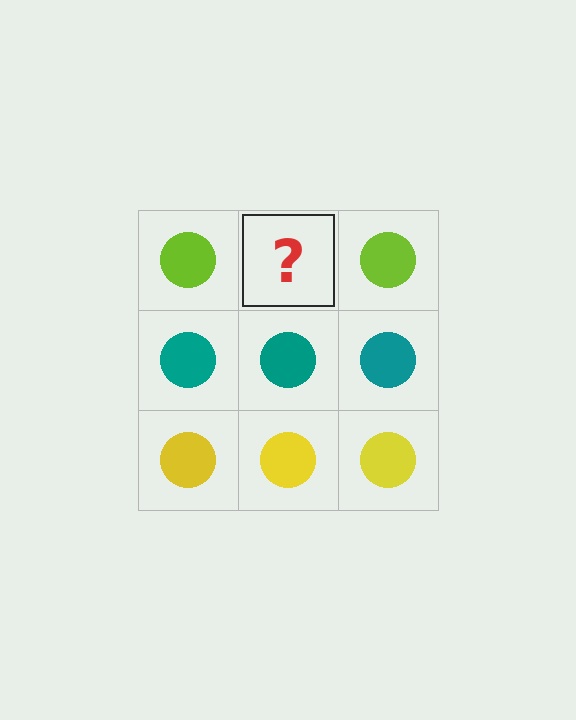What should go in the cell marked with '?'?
The missing cell should contain a lime circle.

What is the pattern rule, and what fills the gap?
The rule is that each row has a consistent color. The gap should be filled with a lime circle.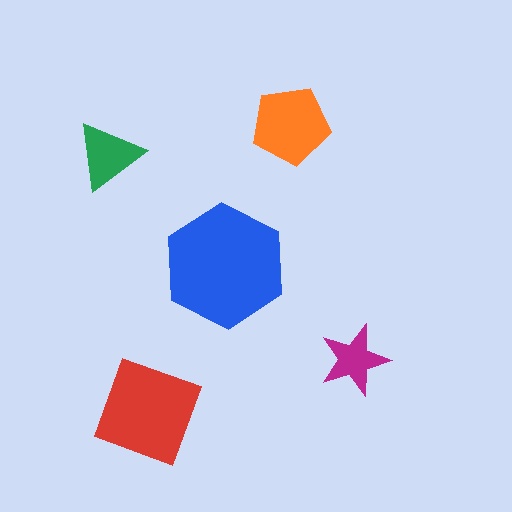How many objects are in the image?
There are 5 objects in the image.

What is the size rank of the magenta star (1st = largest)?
5th.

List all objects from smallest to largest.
The magenta star, the green triangle, the orange pentagon, the red diamond, the blue hexagon.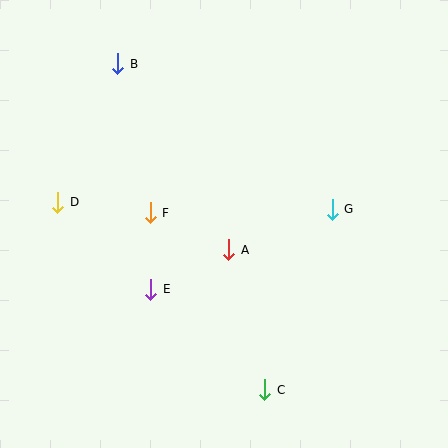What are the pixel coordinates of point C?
Point C is at (265, 390).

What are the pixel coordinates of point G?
Point G is at (332, 209).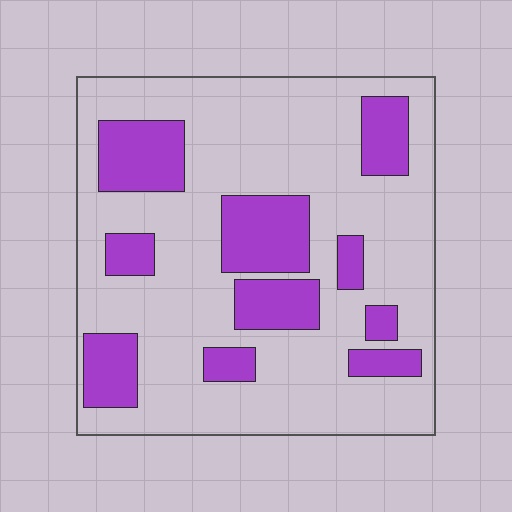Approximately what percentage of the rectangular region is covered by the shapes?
Approximately 25%.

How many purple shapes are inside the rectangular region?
10.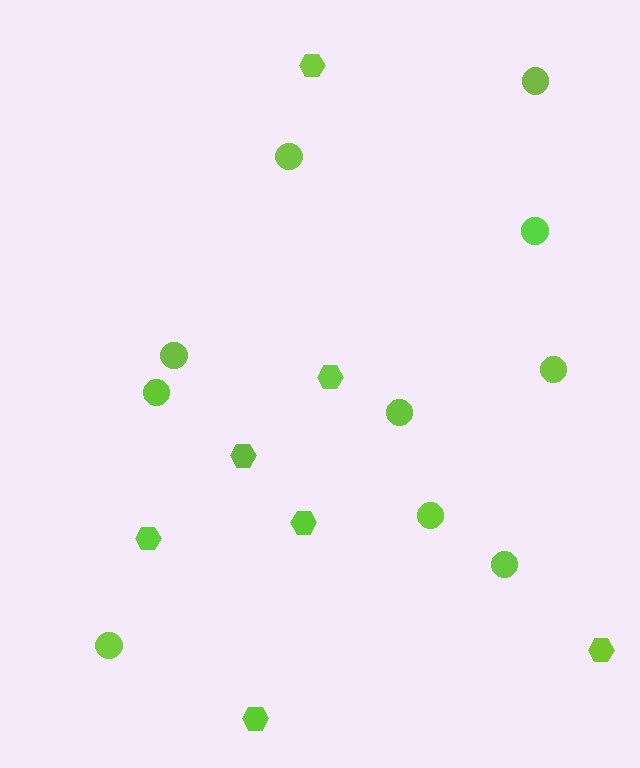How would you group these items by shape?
There are 2 groups: one group of circles (10) and one group of hexagons (7).